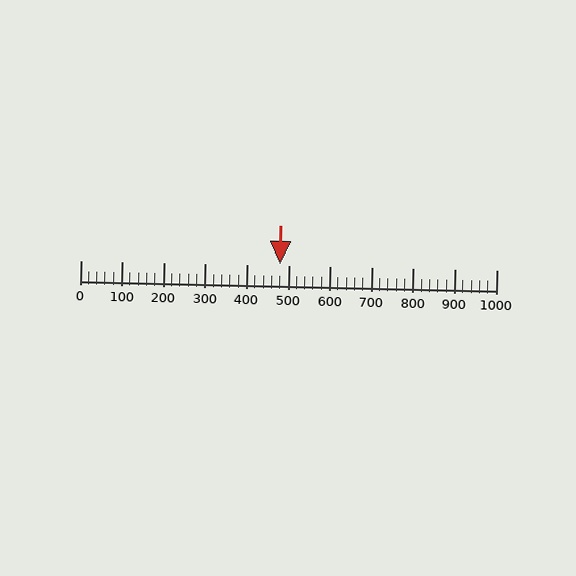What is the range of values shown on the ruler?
The ruler shows values from 0 to 1000.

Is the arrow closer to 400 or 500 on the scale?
The arrow is closer to 500.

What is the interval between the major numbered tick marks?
The major tick marks are spaced 100 units apart.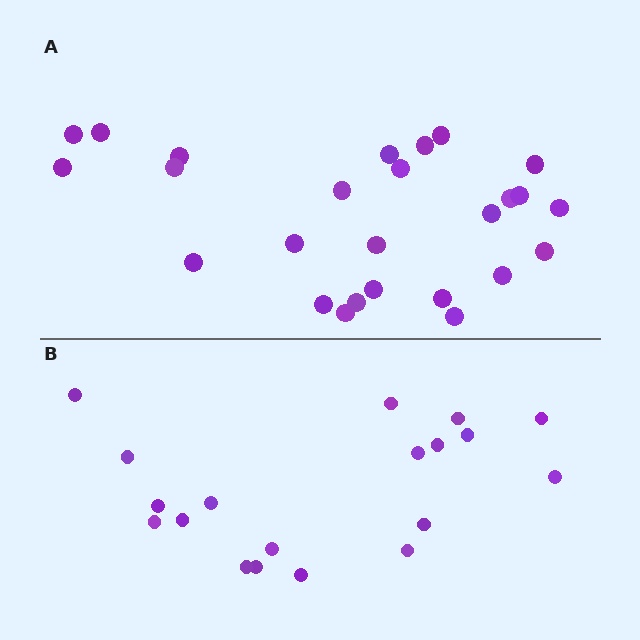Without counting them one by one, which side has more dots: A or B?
Region A (the top region) has more dots.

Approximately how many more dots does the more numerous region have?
Region A has roughly 8 or so more dots than region B.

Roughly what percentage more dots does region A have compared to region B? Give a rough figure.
About 35% more.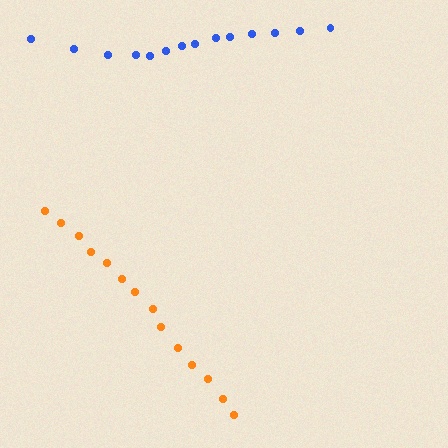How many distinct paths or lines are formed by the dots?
There are 2 distinct paths.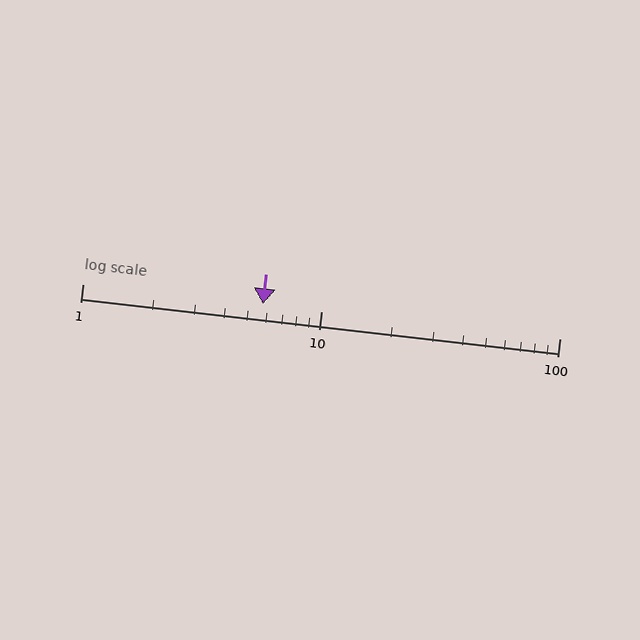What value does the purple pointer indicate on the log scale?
The pointer indicates approximately 5.7.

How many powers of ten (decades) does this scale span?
The scale spans 2 decades, from 1 to 100.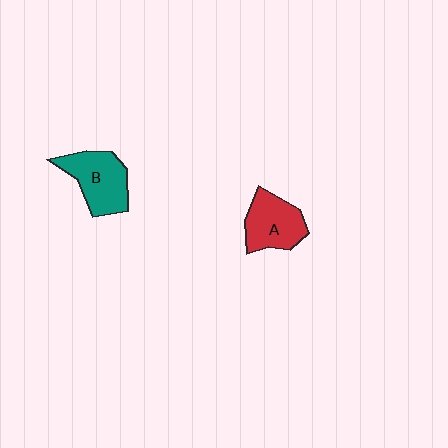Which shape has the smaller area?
Shape A (red).